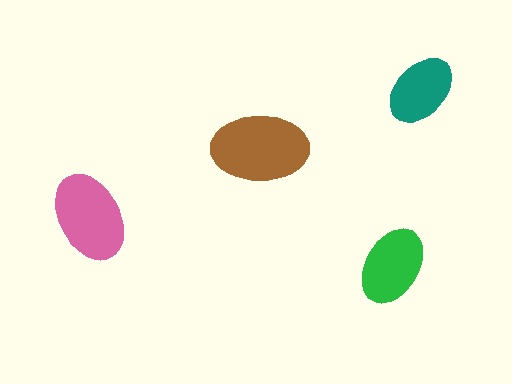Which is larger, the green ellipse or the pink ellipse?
The pink one.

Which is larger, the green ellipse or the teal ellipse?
The green one.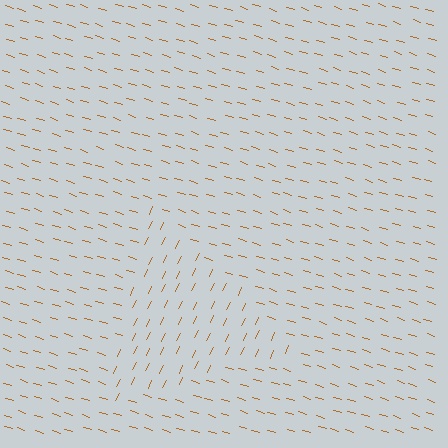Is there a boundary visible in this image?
Yes, there is a texture boundary formed by a change in line orientation.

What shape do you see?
I see a triangle.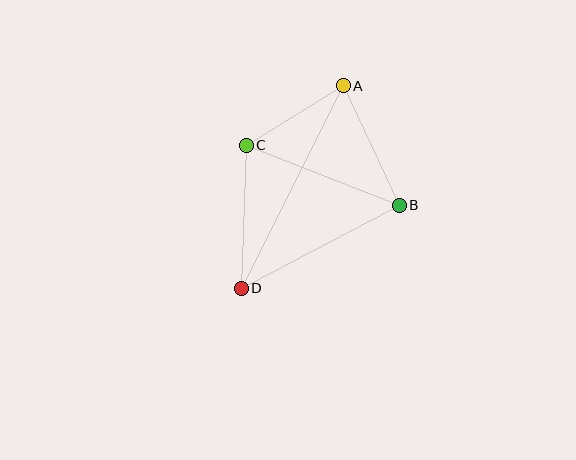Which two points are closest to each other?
Points A and C are closest to each other.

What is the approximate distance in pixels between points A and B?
The distance between A and B is approximately 132 pixels.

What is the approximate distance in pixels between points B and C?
The distance between B and C is approximately 164 pixels.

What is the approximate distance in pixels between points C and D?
The distance between C and D is approximately 143 pixels.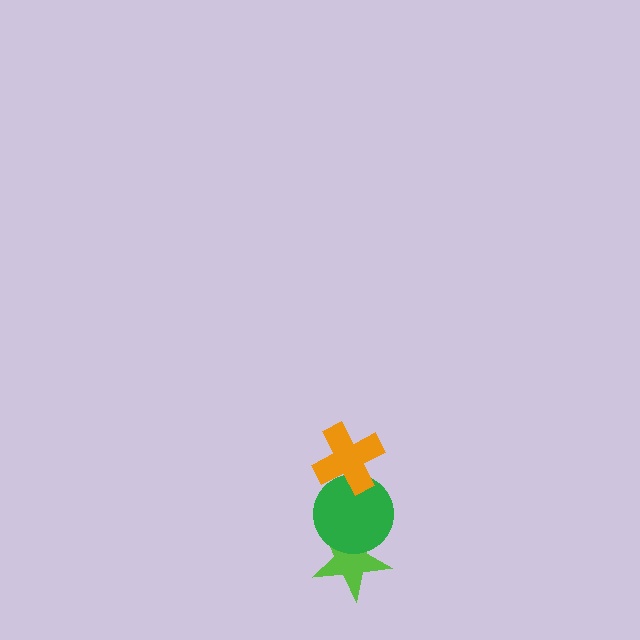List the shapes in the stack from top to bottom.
From top to bottom: the orange cross, the green circle, the lime star.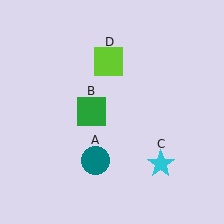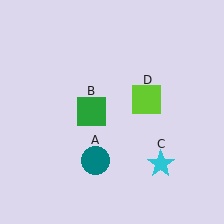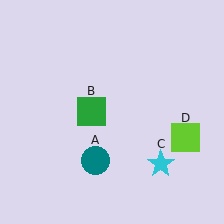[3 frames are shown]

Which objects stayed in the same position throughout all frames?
Teal circle (object A) and green square (object B) and cyan star (object C) remained stationary.